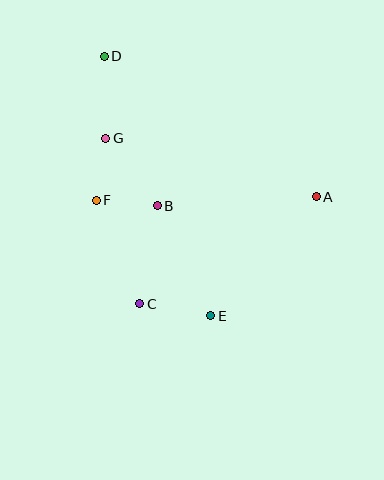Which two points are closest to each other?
Points B and F are closest to each other.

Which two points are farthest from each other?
Points D and E are farthest from each other.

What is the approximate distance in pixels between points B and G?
The distance between B and G is approximately 85 pixels.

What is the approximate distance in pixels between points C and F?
The distance between C and F is approximately 112 pixels.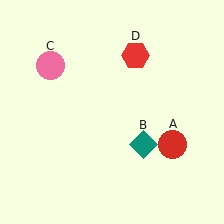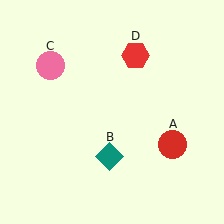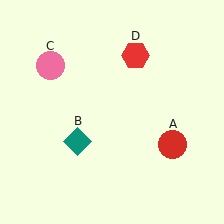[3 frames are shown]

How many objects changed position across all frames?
1 object changed position: teal diamond (object B).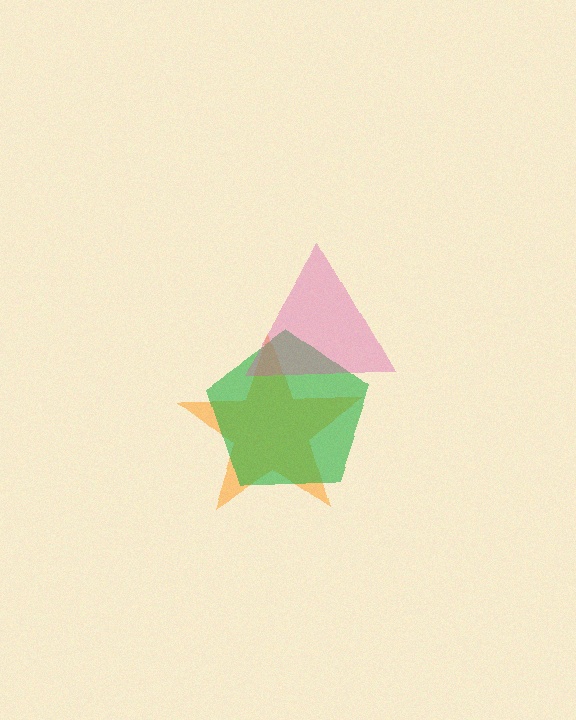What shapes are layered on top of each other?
The layered shapes are: an orange star, a green pentagon, a pink triangle.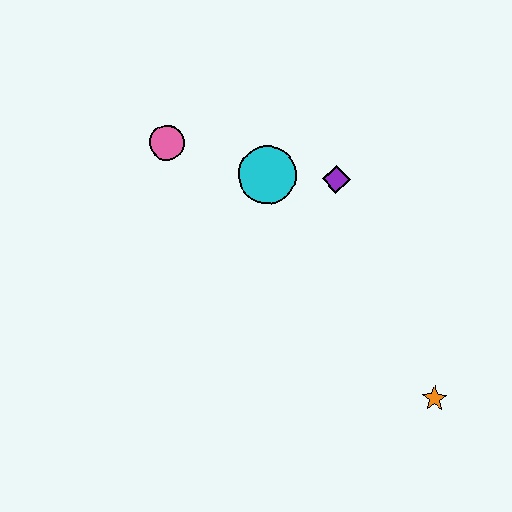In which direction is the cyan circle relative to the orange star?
The cyan circle is above the orange star.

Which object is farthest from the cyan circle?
The orange star is farthest from the cyan circle.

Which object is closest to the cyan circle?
The purple diamond is closest to the cyan circle.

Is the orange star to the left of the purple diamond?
No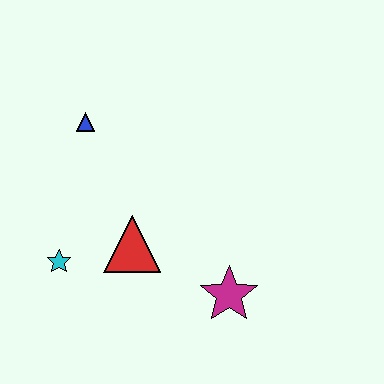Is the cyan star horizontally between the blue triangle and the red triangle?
No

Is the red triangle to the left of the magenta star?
Yes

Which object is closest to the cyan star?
The red triangle is closest to the cyan star.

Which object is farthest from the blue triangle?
The magenta star is farthest from the blue triangle.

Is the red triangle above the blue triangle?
No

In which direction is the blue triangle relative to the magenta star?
The blue triangle is above the magenta star.